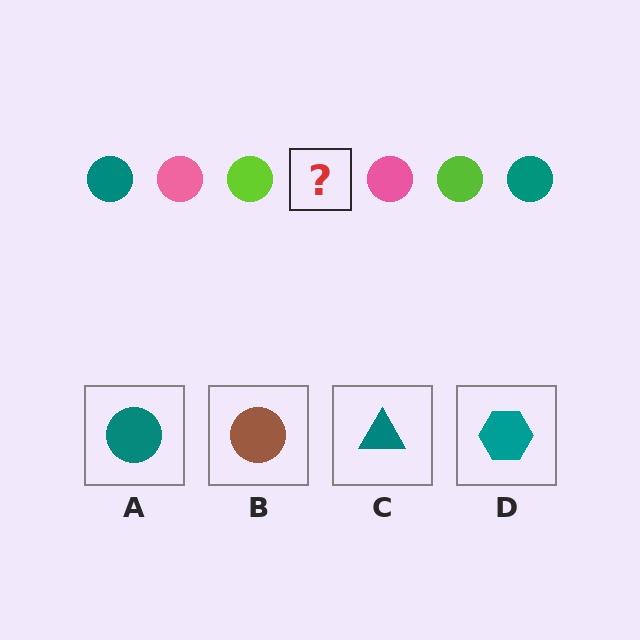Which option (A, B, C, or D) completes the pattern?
A.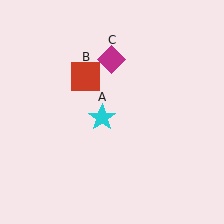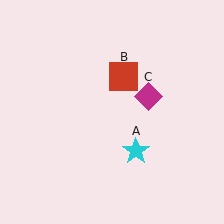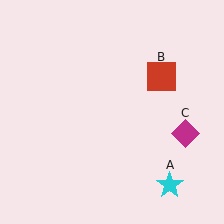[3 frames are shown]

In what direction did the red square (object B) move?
The red square (object B) moved right.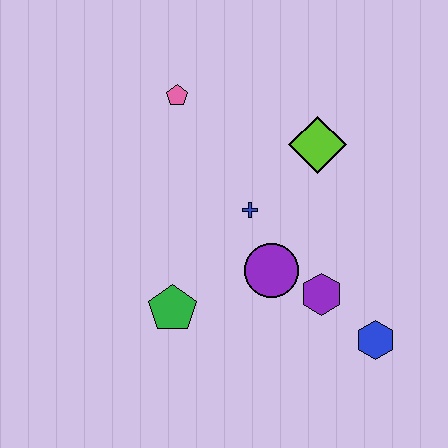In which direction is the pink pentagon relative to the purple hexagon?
The pink pentagon is above the purple hexagon.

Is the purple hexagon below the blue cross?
Yes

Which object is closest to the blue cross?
The purple circle is closest to the blue cross.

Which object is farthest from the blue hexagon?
The pink pentagon is farthest from the blue hexagon.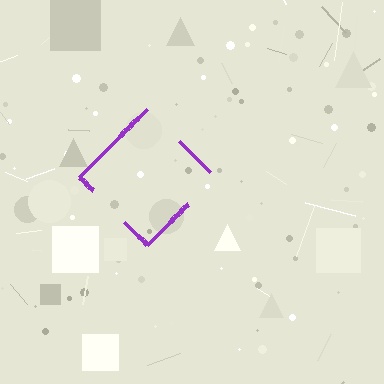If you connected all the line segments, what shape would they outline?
They would outline a diamond.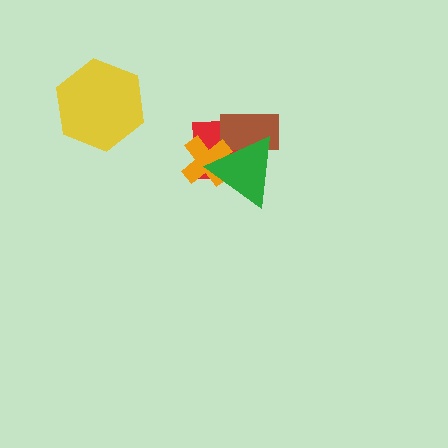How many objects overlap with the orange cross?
2 objects overlap with the orange cross.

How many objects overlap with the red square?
3 objects overlap with the red square.